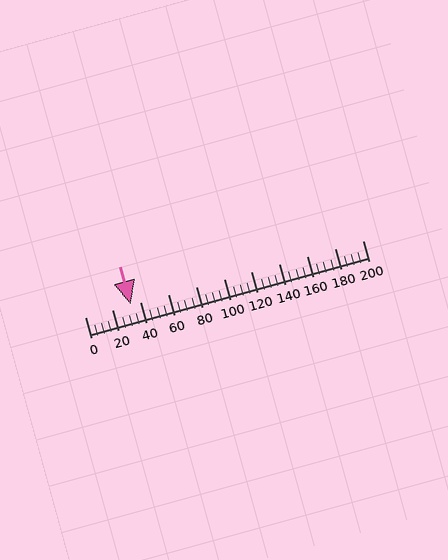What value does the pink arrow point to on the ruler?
The pink arrow points to approximately 33.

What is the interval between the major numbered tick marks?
The major tick marks are spaced 20 units apart.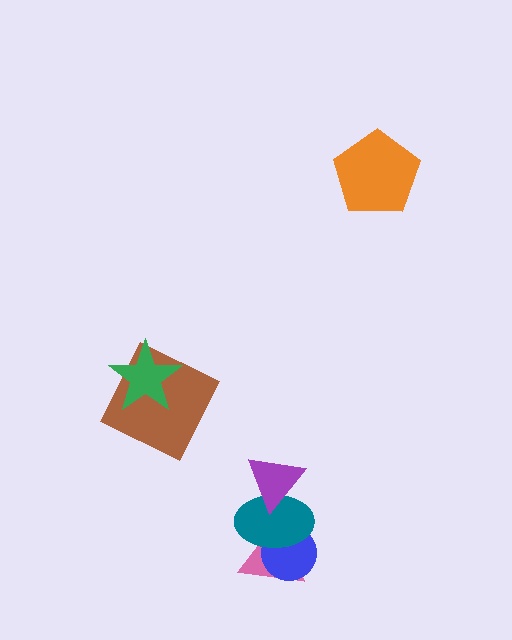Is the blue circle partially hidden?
Yes, it is partially covered by another shape.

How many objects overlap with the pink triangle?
2 objects overlap with the pink triangle.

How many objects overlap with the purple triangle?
1 object overlaps with the purple triangle.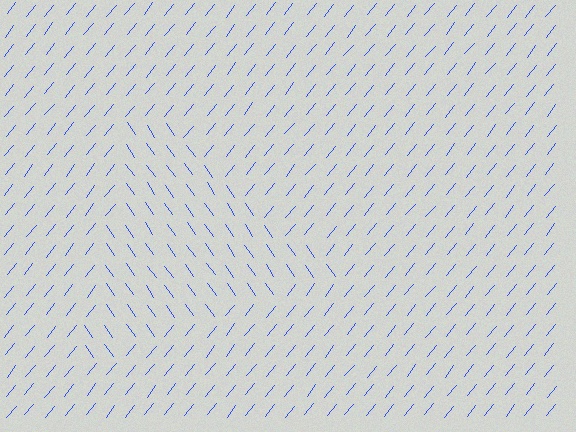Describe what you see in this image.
The image is filled with small blue line segments. A triangle region in the image has lines oriented differently from the surrounding lines, creating a visible texture boundary.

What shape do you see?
I see a triangle.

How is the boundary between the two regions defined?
The boundary is defined purely by a change in line orientation (approximately 73 degrees difference). All lines are the same color and thickness.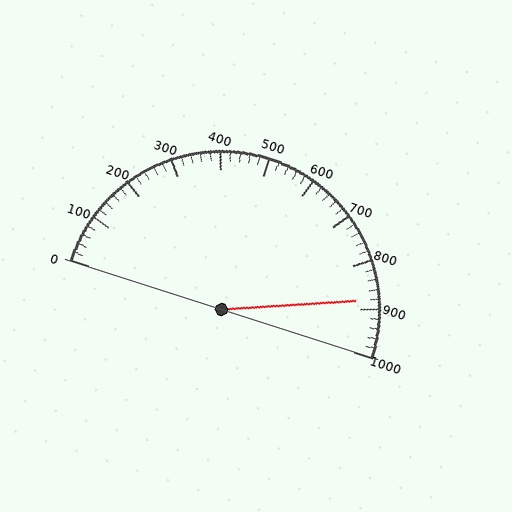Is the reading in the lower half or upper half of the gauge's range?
The reading is in the upper half of the range (0 to 1000).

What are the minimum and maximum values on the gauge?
The gauge ranges from 0 to 1000.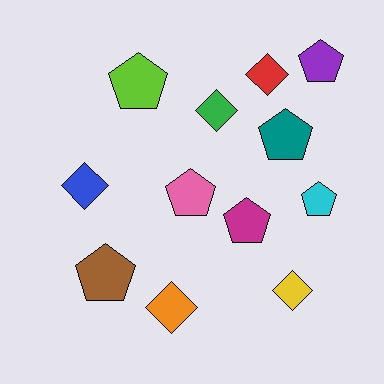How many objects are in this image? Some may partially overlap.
There are 12 objects.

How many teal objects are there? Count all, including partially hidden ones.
There is 1 teal object.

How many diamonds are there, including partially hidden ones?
There are 5 diamonds.